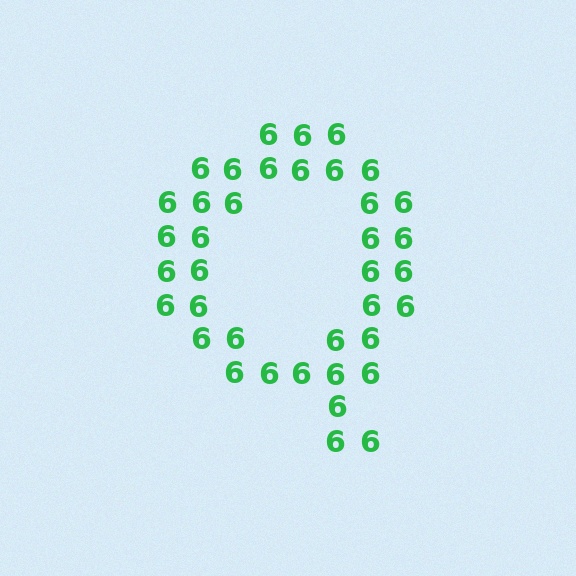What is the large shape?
The large shape is the letter Q.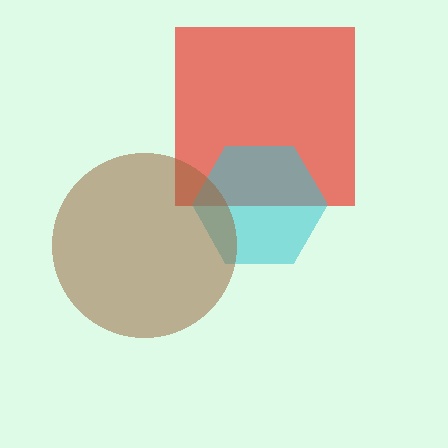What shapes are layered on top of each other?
The layered shapes are: a red square, a cyan hexagon, a brown circle.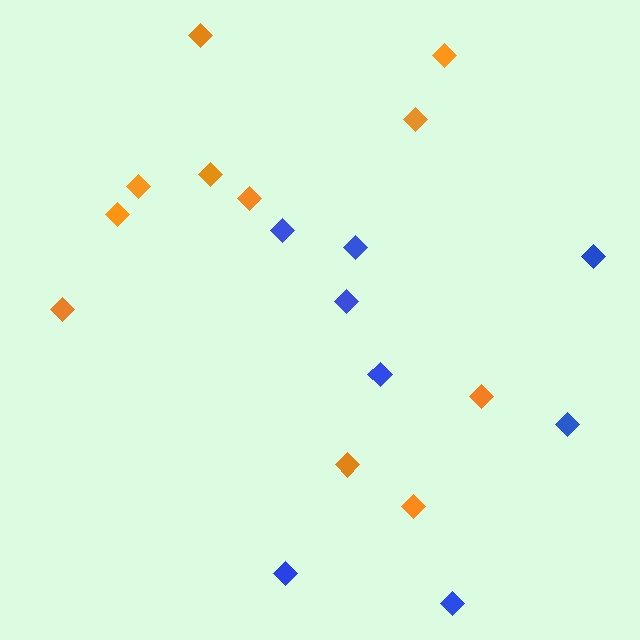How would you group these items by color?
There are 2 groups: one group of orange diamonds (11) and one group of blue diamonds (8).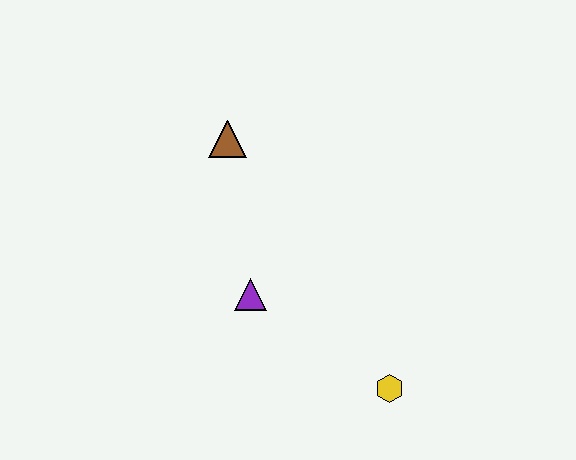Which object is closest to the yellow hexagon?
The purple triangle is closest to the yellow hexagon.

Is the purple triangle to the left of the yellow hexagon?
Yes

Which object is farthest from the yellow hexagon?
The brown triangle is farthest from the yellow hexagon.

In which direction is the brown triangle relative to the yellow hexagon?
The brown triangle is above the yellow hexagon.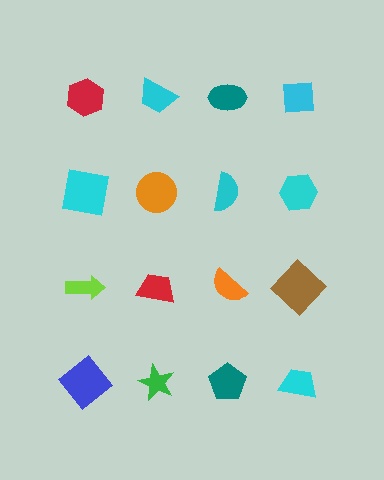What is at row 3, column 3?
An orange semicircle.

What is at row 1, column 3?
A teal ellipse.